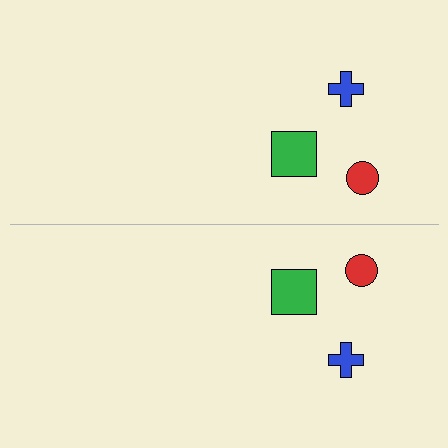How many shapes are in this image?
There are 6 shapes in this image.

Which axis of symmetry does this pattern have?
The pattern has a horizontal axis of symmetry running through the center of the image.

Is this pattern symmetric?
Yes, this pattern has bilateral (reflection) symmetry.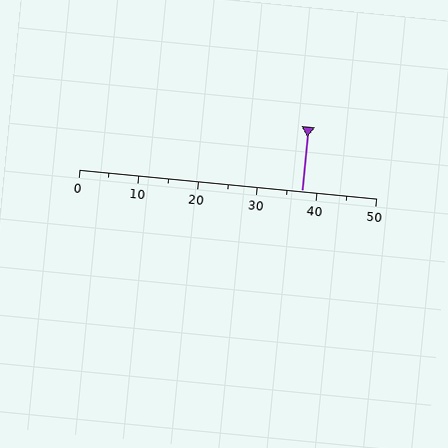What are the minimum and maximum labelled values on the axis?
The axis runs from 0 to 50.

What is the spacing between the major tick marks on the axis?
The major ticks are spaced 10 apart.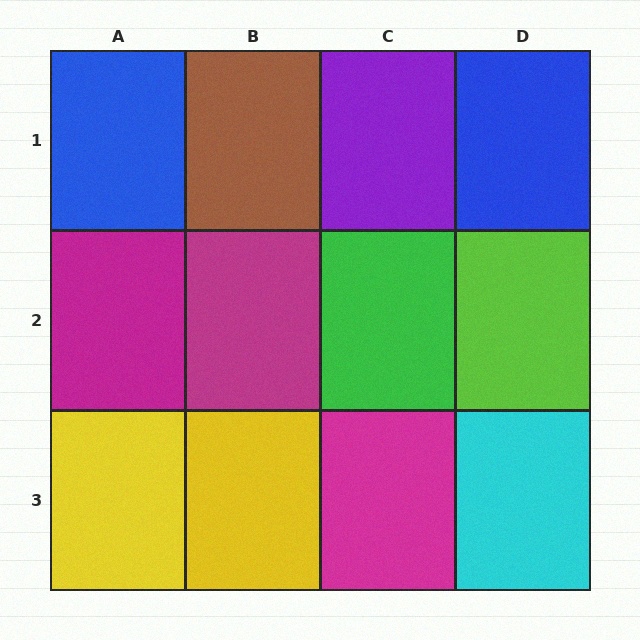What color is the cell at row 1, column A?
Blue.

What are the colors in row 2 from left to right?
Magenta, magenta, green, lime.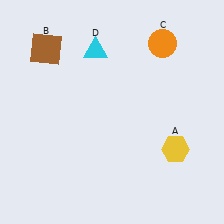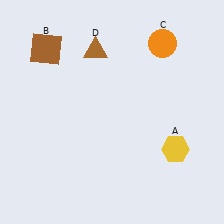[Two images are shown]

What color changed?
The triangle (D) changed from cyan in Image 1 to brown in Image 2.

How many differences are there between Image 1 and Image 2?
There is 1 difference between the two images.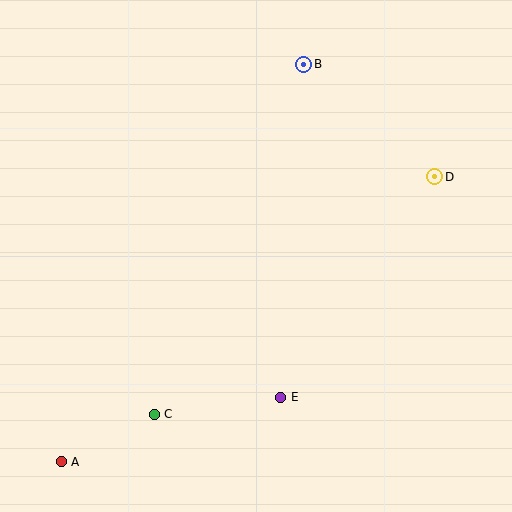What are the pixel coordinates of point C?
Point C is at (154, 414).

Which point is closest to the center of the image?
Point E at (281, 397) is closest to the center.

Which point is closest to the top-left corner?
Point B is closest to the top-left corner.